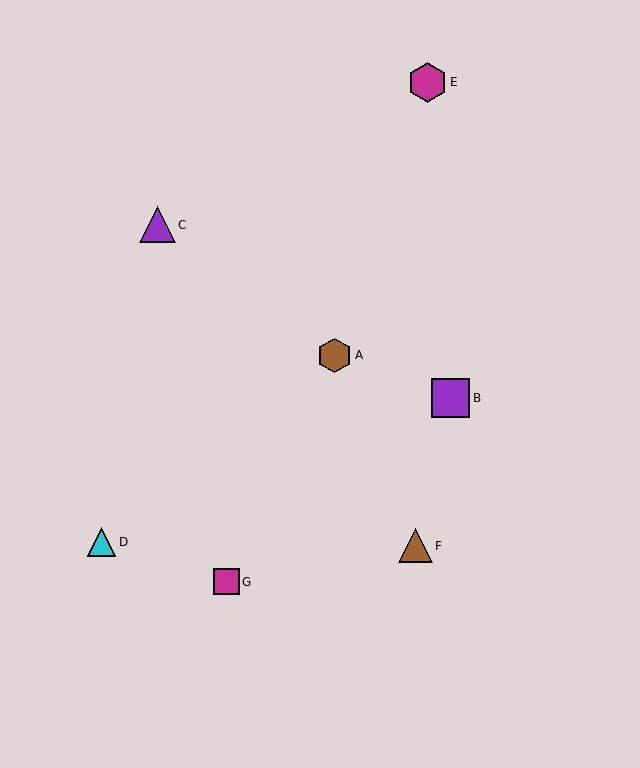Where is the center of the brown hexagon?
The center of the brown hexagon is at (335, 355).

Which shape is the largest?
The magenta hexagon (labeled E) is the largest.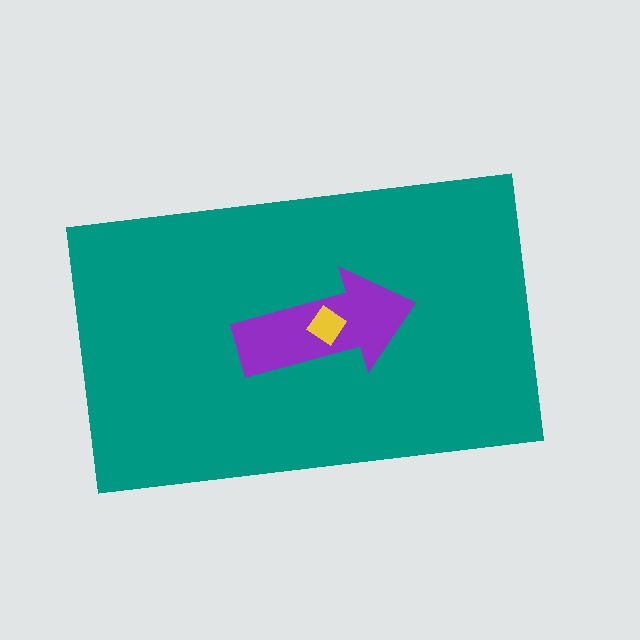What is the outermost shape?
The teal rectangle.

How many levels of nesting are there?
3.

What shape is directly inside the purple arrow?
The yellow diamond.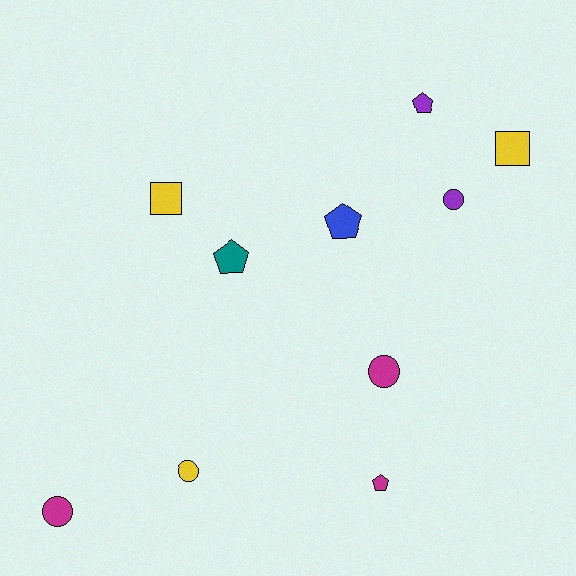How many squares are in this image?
There are 2 squares.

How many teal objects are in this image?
There is 1 teal object.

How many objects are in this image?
There are 10 objects.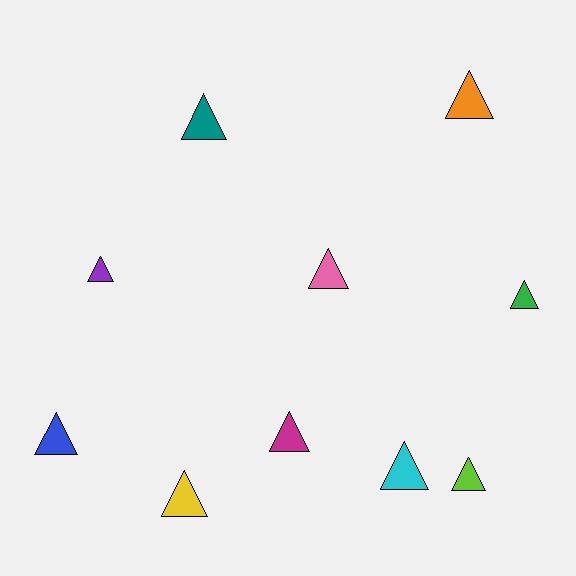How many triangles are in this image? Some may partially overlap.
There are 10 triangles.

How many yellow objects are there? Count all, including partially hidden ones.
There is 1 yellow object.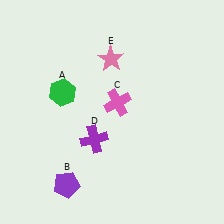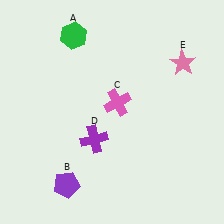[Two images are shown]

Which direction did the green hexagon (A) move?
The green hexagon (A) moved up.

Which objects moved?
The objects that moved are: the green hexagon (A), the pink star (E).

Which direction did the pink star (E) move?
The pink star (E) moved right.